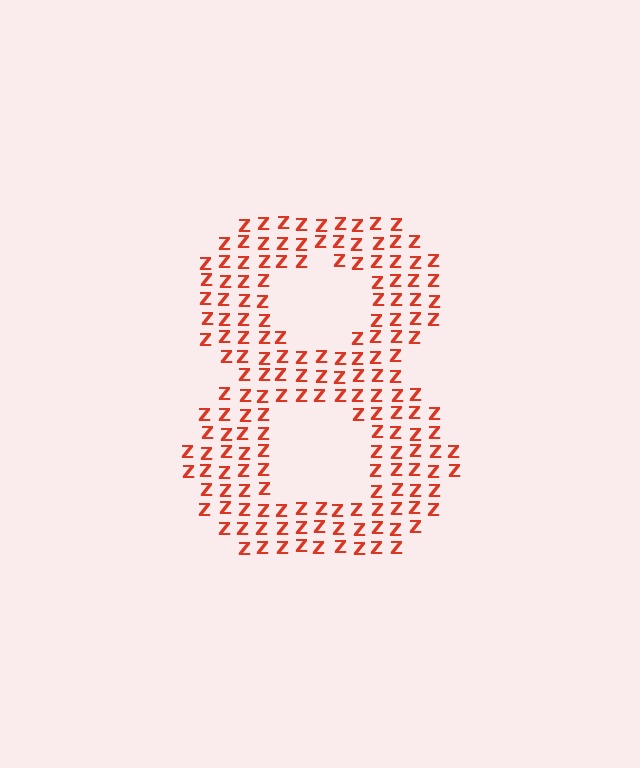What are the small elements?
The small elements are letter Z's.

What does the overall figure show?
The overall figure shows the digit 8.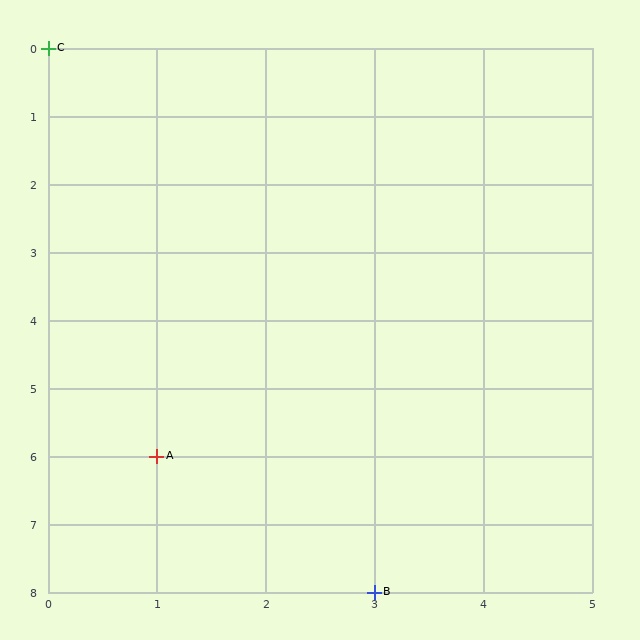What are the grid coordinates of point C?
Point C is at grid coordinates (0, 0).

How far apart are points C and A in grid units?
Points C and A are 1 column and 6 rows apart (about 6.1 grid units diagonally).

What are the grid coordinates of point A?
Point A is at grid coordinates (1, 6).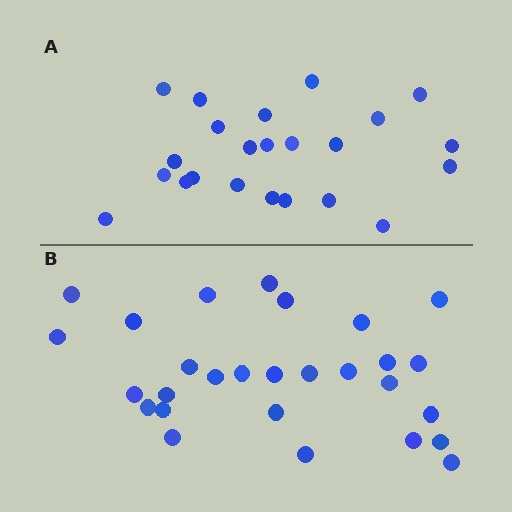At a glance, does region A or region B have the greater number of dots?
Region B (the bottom region) has more dots.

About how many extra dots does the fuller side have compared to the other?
Region B has about 5 more dots than region A.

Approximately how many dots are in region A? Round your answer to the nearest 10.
About 20 dots. (The exact count is 23, which rounds to 20.)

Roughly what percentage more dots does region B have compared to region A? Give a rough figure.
About 20% more.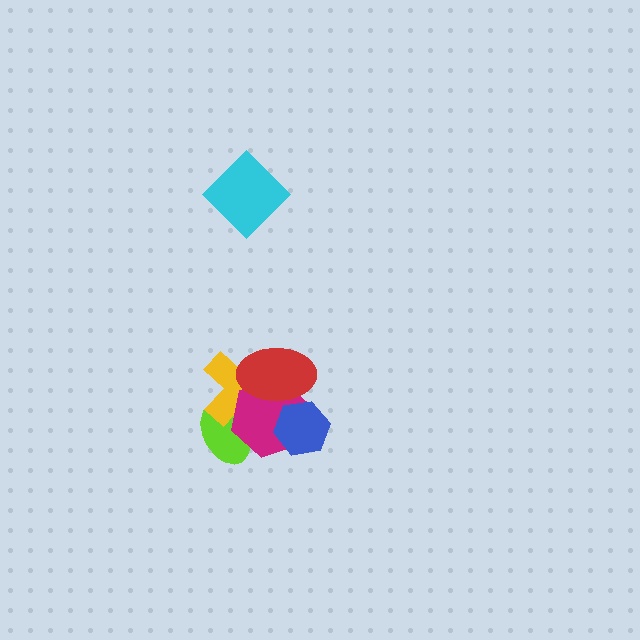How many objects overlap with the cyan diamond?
0 objects overlap with the cyan diamond.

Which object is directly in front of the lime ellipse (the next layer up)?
The yellow cross is directly in front of the lime ellipse.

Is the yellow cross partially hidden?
Yes, it is partially covered by another shape.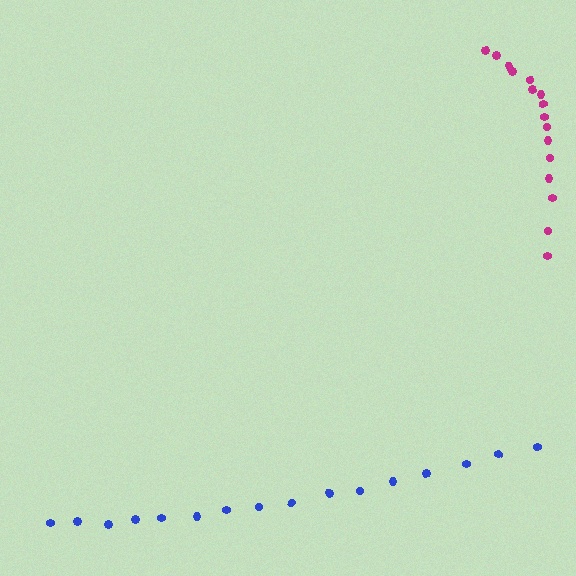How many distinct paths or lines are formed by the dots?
There are 2 distinct paths.